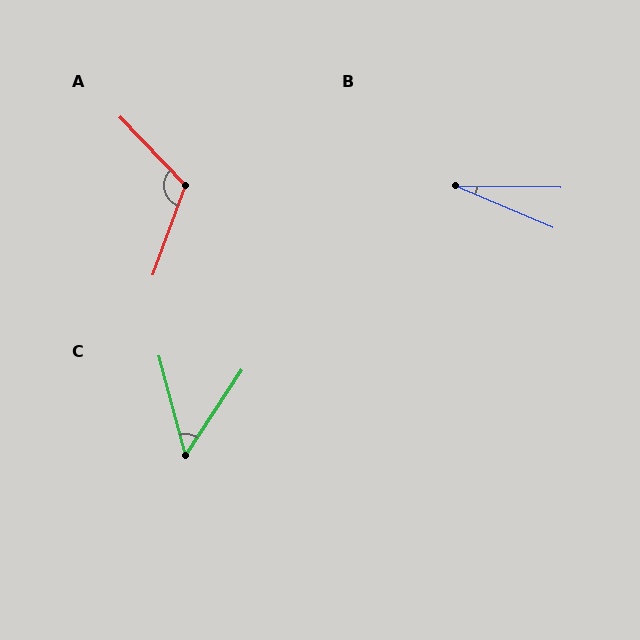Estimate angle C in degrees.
Approximately 48 degrees.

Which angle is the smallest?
B, at approximately 23 degrees.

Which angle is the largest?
A, at approximately 117 degrees.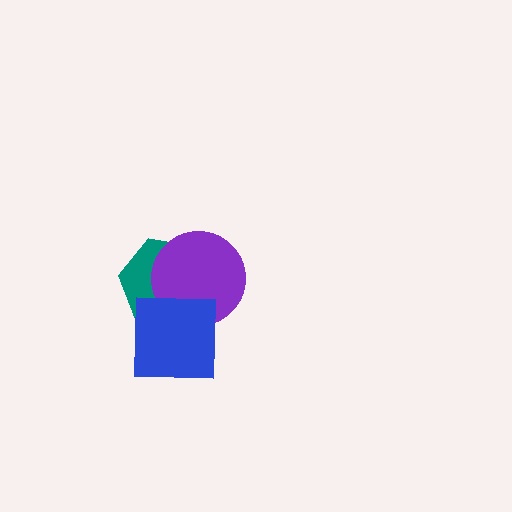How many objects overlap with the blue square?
2 objects overlap with the blue square.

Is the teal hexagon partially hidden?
Yes, it is partially covered by another shape.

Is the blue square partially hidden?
No, no other shape covers it.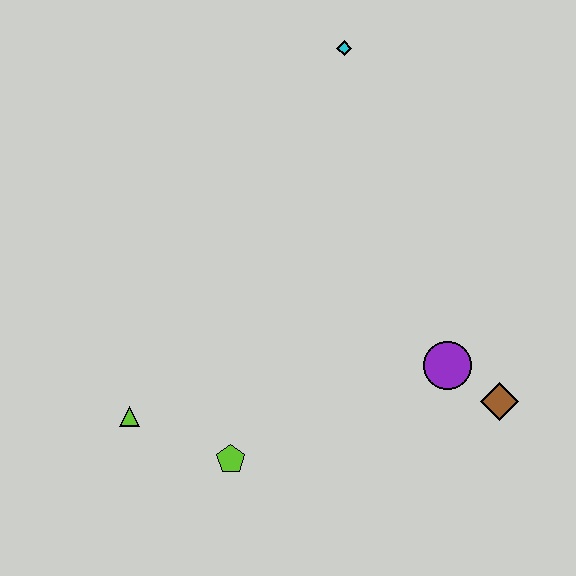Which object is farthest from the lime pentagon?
The cyan diamond is farthest from the lime pentagon.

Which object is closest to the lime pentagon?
The lime triangle is closest to the lime pentagon.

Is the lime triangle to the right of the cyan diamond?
No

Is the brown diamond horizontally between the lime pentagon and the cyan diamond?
No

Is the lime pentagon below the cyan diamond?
Yes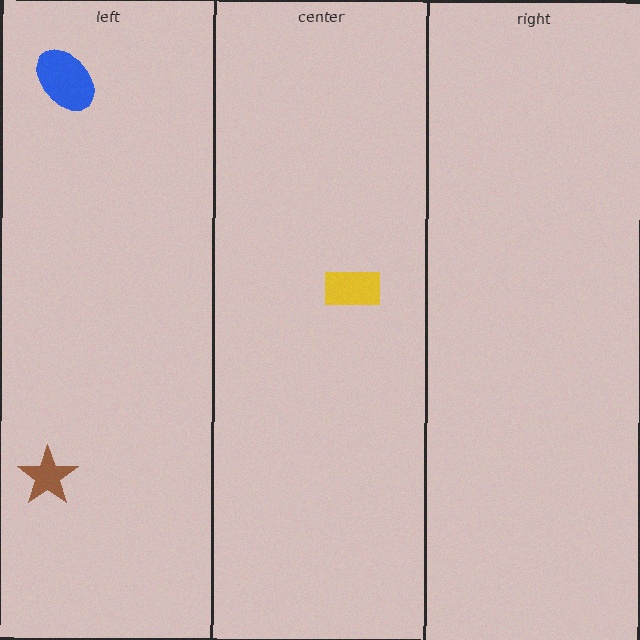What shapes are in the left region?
The blue ellipse, the brown star.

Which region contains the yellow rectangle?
The center region.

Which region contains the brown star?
The left region.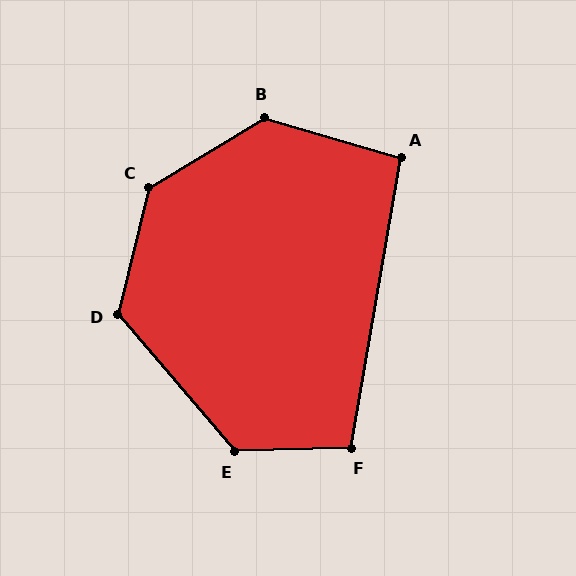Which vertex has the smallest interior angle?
A, at approximately 97 degrees.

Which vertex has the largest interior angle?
C, at approximately 135 degrees.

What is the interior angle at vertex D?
Approximately 126 degrees (obtuse).